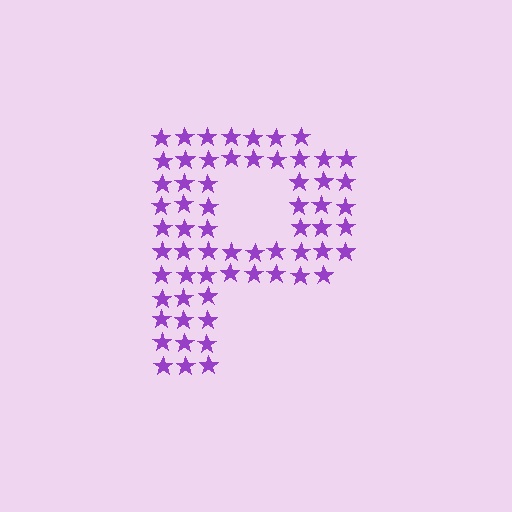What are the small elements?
The small elements are stars.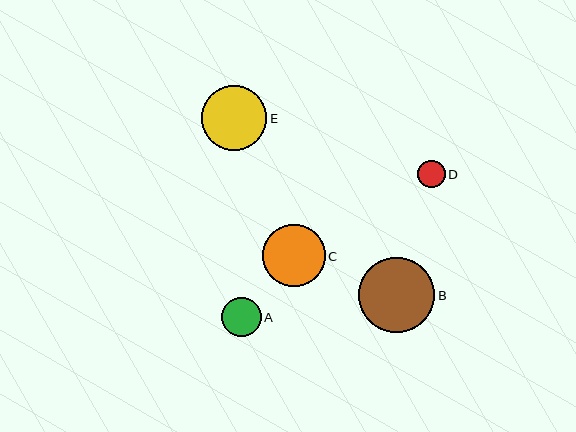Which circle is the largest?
Circle B is the largest with a size of approximately 76 pixels.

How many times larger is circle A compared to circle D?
Circle A is approximately 1.4 times the size of circle D.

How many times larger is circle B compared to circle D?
Circle B is approximately 2.7 times the size of circle D.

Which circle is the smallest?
Circle D is the smallest with a size of approximately 28 pixels.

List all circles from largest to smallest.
From largest to smallest: B, E, C, A, D.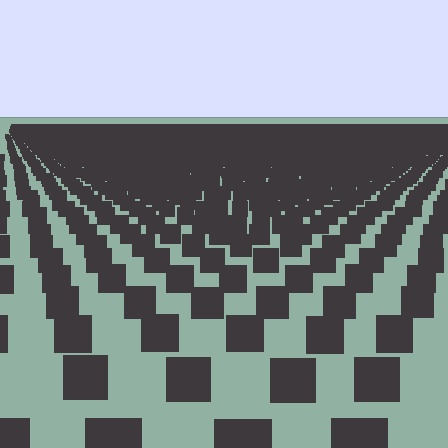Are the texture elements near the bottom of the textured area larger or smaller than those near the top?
Larger. Near the bottom, elements are closer to the viewer and appear at a bigger on-screen size.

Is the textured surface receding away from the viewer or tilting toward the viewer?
The surface is receding away from the viewer. Texture elements get smaller and denser toward the top.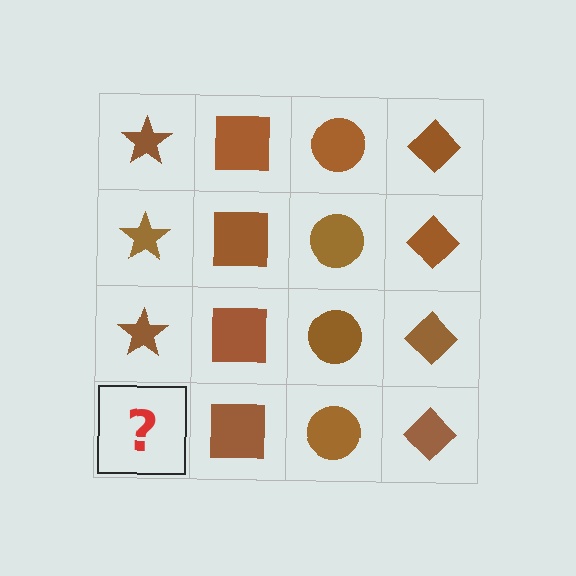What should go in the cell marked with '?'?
The missing cell should contain a brown star.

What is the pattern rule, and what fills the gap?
The rule is that each column has a consistent shape. The gap should be filled with a brown star.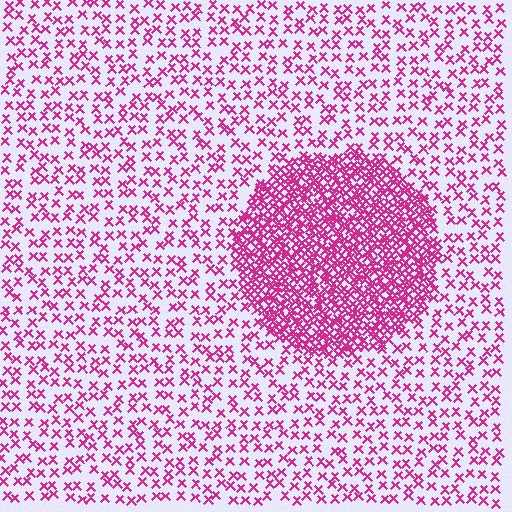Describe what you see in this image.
The image contains small magenta elements arranged at two different densities. A circle-shaped region is visible where the elements are more densely packed than the surrounding area.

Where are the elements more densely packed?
The elements are more densely packed inside the circle boundary.